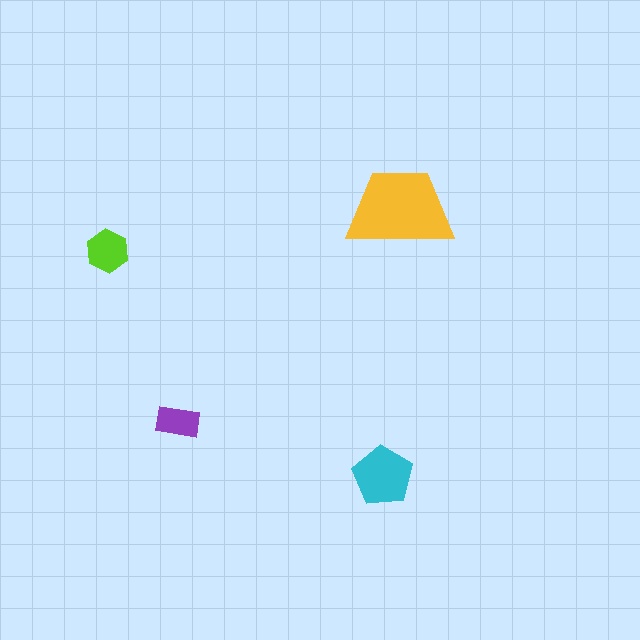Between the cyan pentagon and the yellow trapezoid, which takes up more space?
The yellow trapezoid.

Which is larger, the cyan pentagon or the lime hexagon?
The cyan pentagon.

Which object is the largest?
The yellow trapezoid.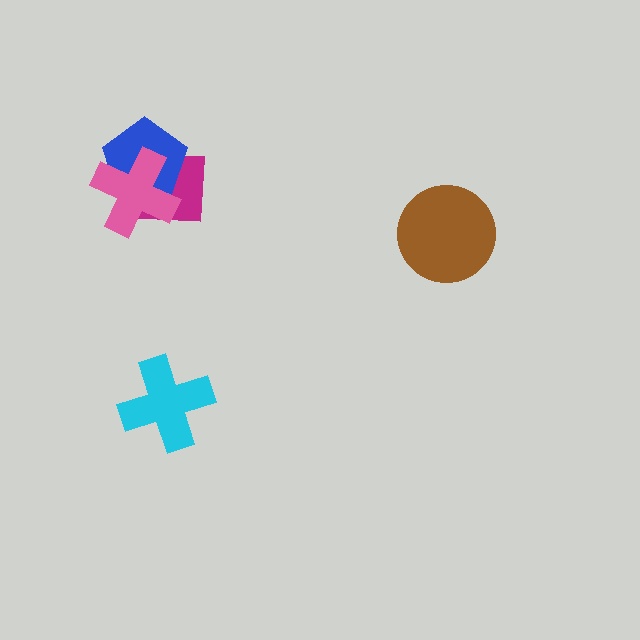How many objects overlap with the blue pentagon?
2 objects overlap with the blue pentagon.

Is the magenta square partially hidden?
Yes, it is partially covered by another shape.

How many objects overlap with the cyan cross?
0 objects overlap with the cyan cross.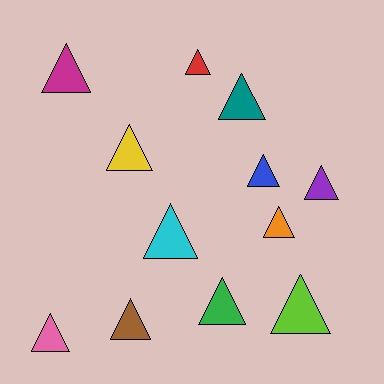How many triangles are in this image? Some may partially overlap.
There are 12 triangles.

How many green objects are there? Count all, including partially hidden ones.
There is 1 green object.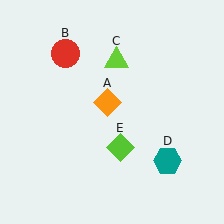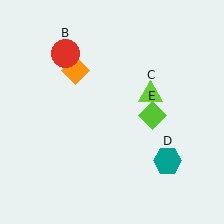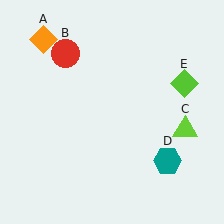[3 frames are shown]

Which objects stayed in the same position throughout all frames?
Red circle (object B) and teal hexagon (object D) remained stationary.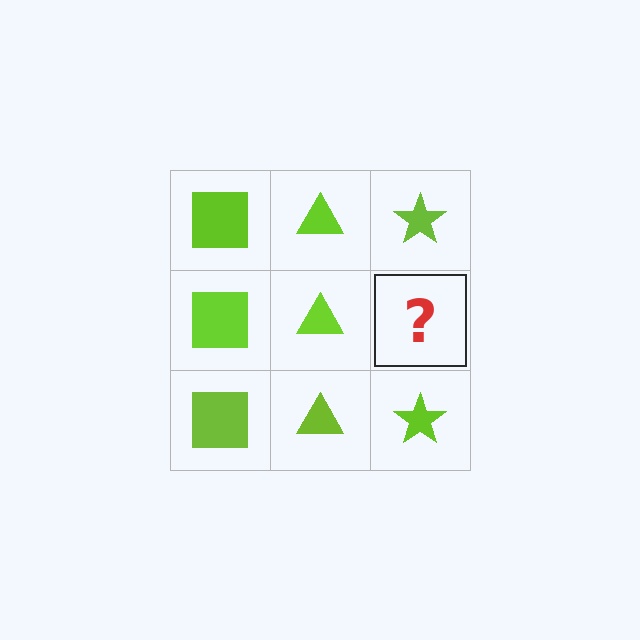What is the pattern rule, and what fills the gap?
The rule is that each column has a consistent shape. The gap should be filled with a lime star.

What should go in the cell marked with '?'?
The missing cell should contain a lime star.